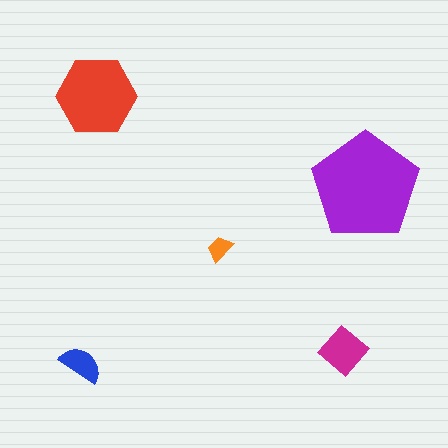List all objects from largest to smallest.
The purple pentagon, the red hexagon, the magenta diamond, the blue semicircle, the orange trapezoid.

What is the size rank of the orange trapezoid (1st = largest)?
5th.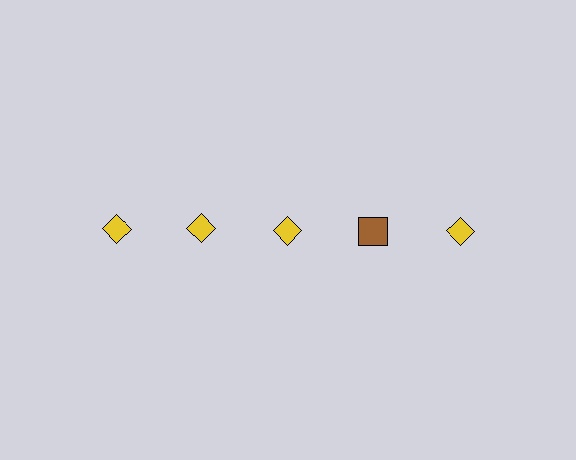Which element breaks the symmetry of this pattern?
The brown square in the top row, second from right column breaks the symmetry. All other shapes are yellow diamonds.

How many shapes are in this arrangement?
There are 5 shapes arranged in a grid pattern.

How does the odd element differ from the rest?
It differs in both color (brown instead of yellow) and shape (square instead of diamond).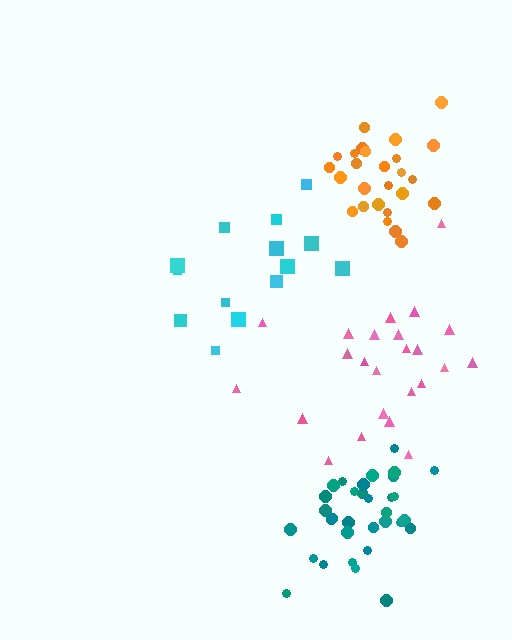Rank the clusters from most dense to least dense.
teal, orange, pink, cyan.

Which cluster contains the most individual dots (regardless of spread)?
Teal (33).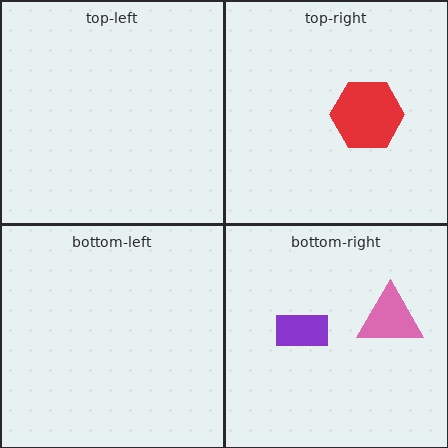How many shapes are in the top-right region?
1.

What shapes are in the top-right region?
The red hexagon.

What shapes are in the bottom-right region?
The purple rectangle, the pink triangle.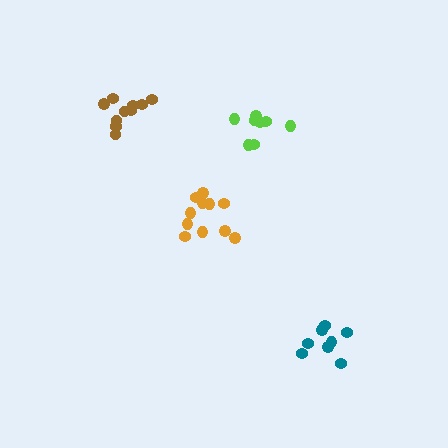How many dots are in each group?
Group 1: 11 dots, Group 2: 8 dots, Group 3: 10 dots, Group 4: 8 dots (37 total).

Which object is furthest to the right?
The teal cluster is rightmost.